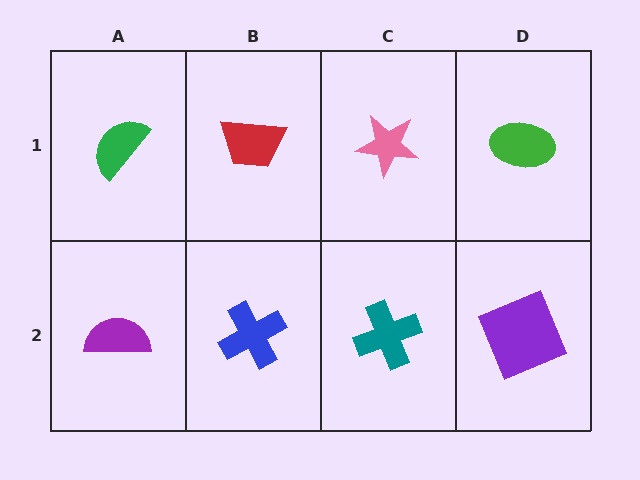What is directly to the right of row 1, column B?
A pink star.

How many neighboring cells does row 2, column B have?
3.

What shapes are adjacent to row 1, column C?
A teal cross (row 2, column C), a red trapezoid (row 1, column B), a green ellipse (row 1, column D).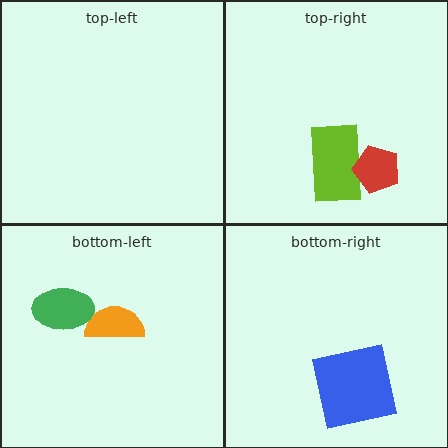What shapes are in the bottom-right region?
The blue square.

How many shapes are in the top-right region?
2.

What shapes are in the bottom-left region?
The orange semicircle, the green ellipse.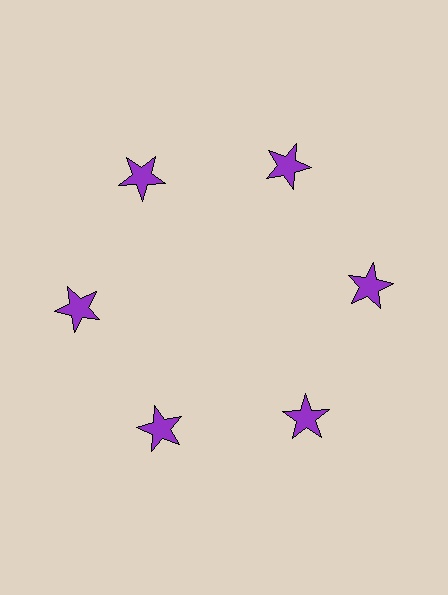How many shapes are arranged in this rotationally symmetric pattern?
There are 6 shapes, arranged in 6 groups of 1.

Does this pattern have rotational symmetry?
Yes, this pattern has 6-fold rotational symmetry. It looks the same after rotating 60 degrees around the center.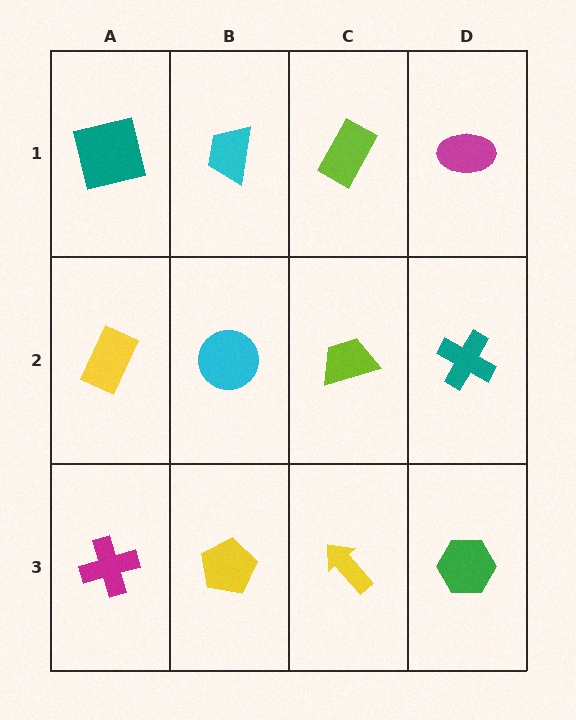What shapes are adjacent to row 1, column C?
A lime trapezoid (row 2, column C), a cyan trapezoid (row 1, column B), a magenta ellipse (row 1, column D).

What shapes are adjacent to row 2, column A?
A teal square (row 1, column A), a magenta cross (row 3, column A), a cyan circle (row 2, column B).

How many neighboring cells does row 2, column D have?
3.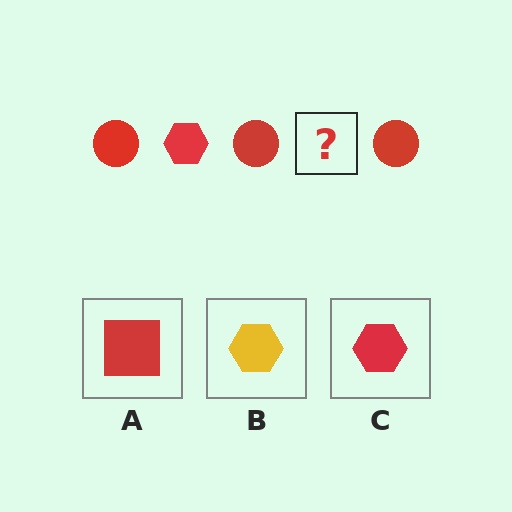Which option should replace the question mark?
Option C.